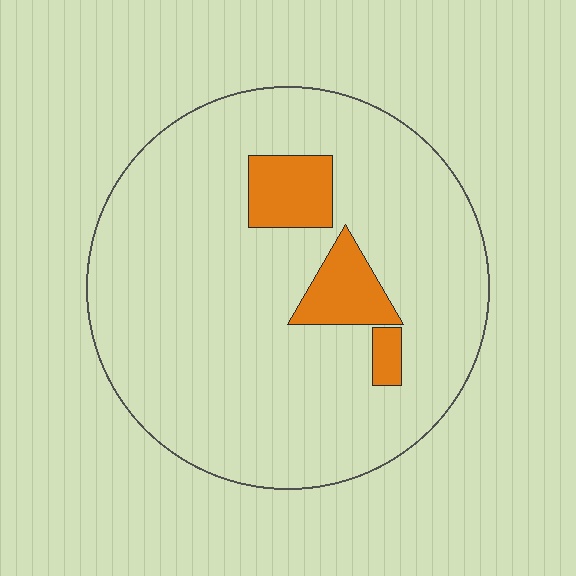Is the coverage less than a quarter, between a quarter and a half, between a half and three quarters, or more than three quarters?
Less than a quarter.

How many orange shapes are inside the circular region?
3.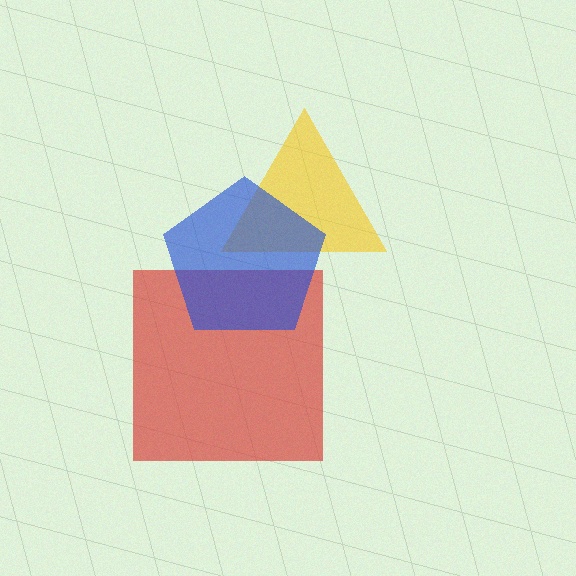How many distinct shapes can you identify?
There are 3 distinct shapes: a red square, a yellow triangle, a blue pentagon.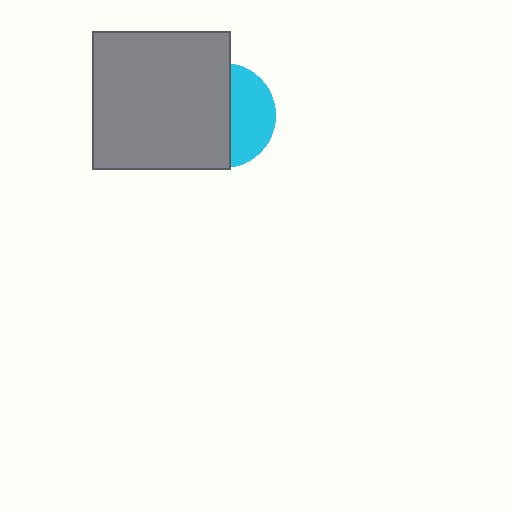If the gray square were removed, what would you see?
You would see the complete cyan circle.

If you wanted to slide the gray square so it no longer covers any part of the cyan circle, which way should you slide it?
Slide it left — that is the most direct way to separate the two shapes.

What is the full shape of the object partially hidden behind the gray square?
The partially hidden object is a cyan circle.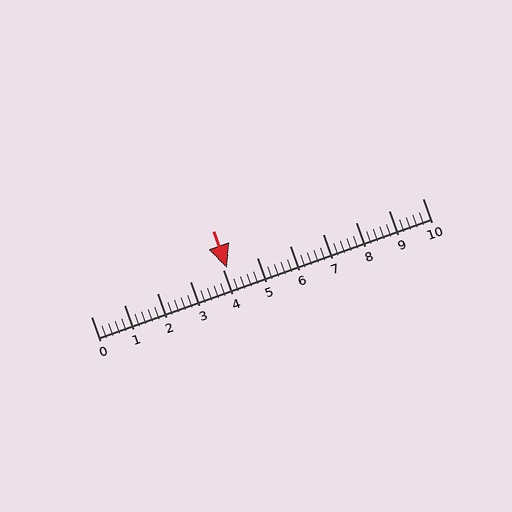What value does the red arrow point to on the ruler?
The red arrow points to approximately 4.1.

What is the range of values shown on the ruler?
The ruler shows values from 0 to 10.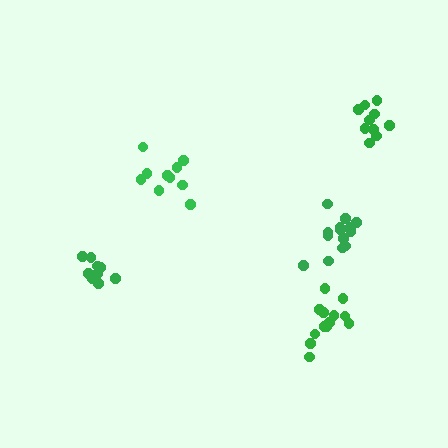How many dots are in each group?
Group 1: 13 dots, Group 2: 14 dots, Group 3: 11 dots, Group 4: 9 dots, Group 5: 10 dots (57 total).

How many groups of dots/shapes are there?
There are 5 groups.